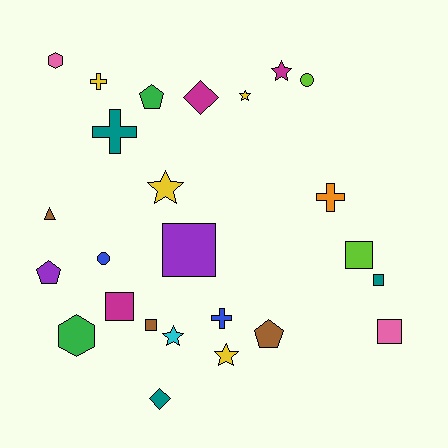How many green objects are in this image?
There are 2 green objects.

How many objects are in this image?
There are 25 objects.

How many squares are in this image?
There are 6 squares.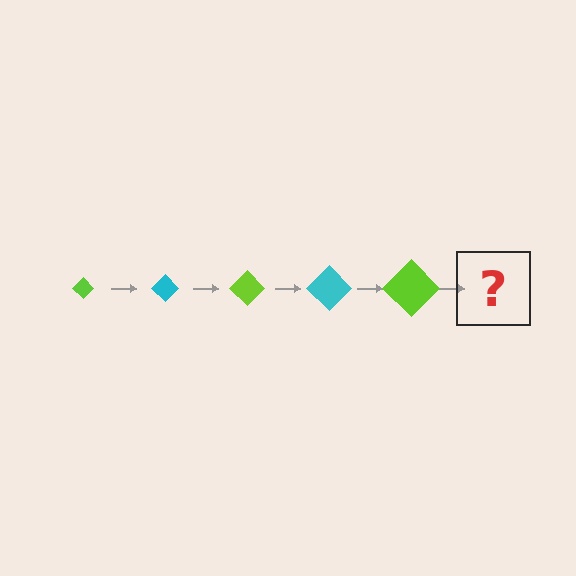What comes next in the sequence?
The next element should be a cyan diamond, larger than the previous one.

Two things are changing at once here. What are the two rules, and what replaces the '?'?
The two rules are that the diamond grows larger each step and the color cycles through lime and cyan. The '?' should be a cyan diamond, larger than the previous one.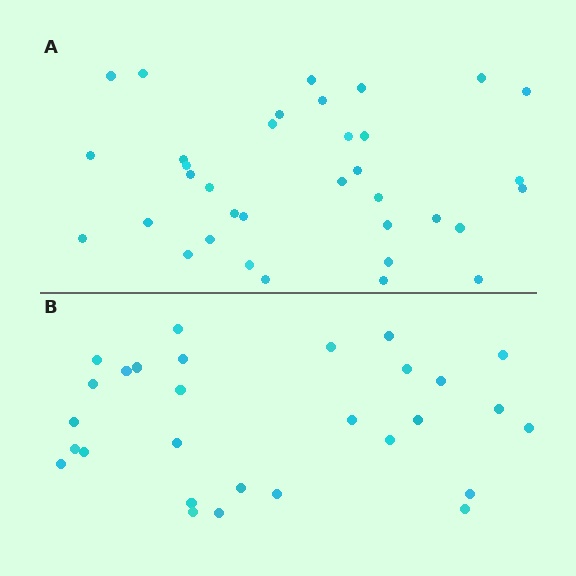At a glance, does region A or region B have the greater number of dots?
Region A (the top region) has more dots.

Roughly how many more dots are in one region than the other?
Region A has about 6 more dots than region B.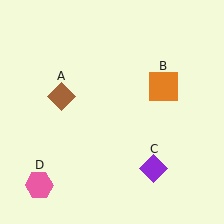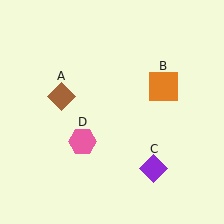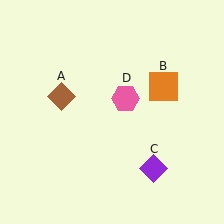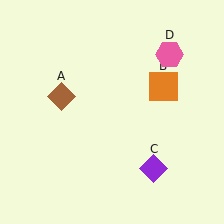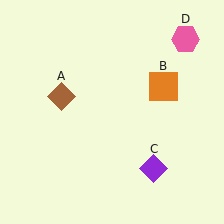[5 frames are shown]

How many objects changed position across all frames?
1 object changed position: pink hexagon (object D).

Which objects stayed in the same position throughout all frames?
Brown diamond (object A) and orange square (object B) and purple diamond (object C) remained stationary.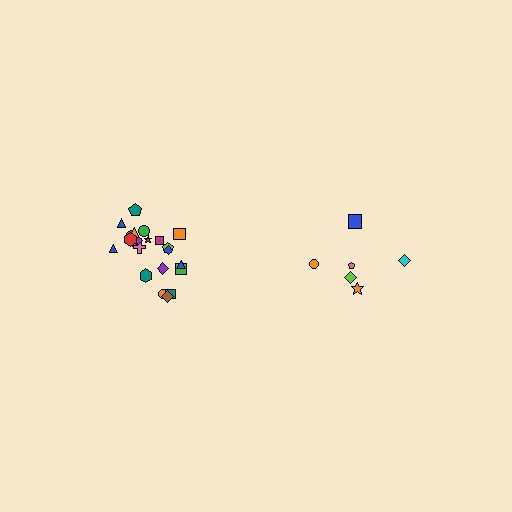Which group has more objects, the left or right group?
The left group.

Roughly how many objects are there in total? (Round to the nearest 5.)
Roughly 30 objects in total.